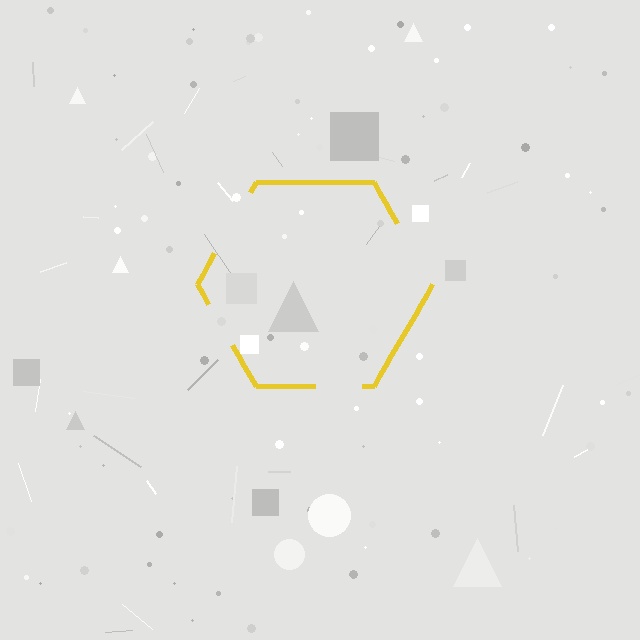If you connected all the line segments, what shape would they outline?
They would outline a hexagon.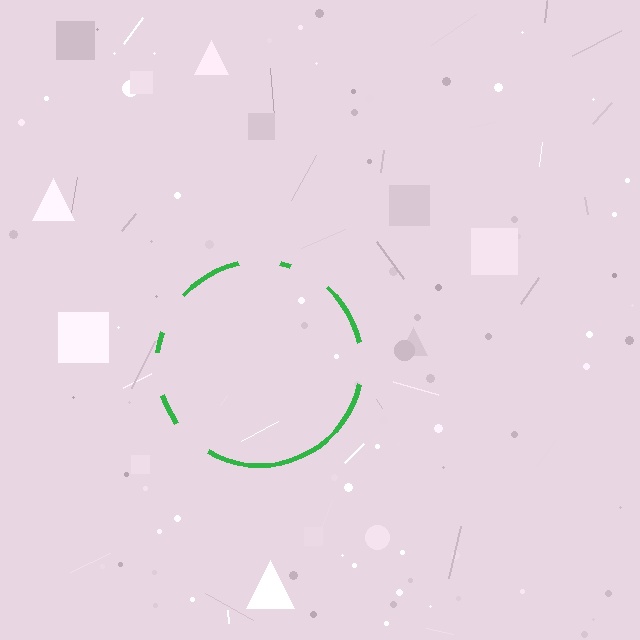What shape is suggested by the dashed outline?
The dashed outline suggests a circle.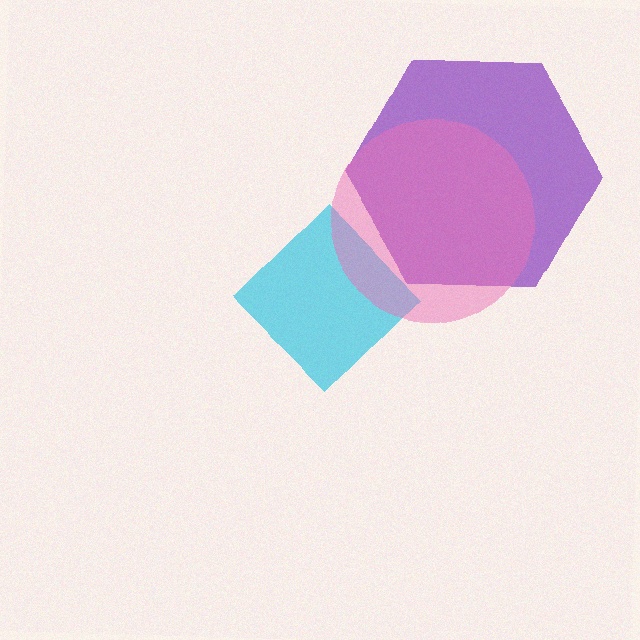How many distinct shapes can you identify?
There are 3 distinct shapes: a cyan diamond, a purple hexagon, a pink circle.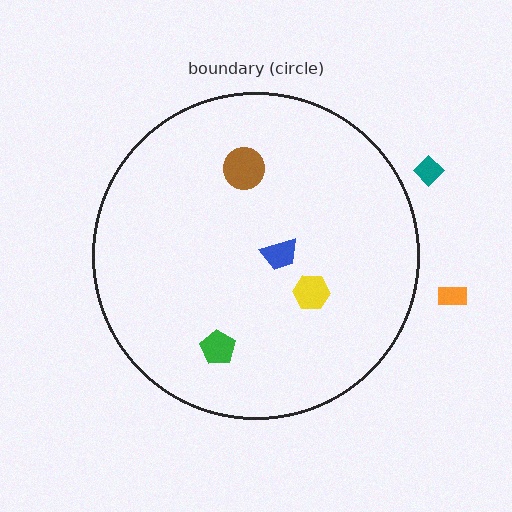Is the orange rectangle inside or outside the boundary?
Outside.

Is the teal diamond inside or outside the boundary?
Outside.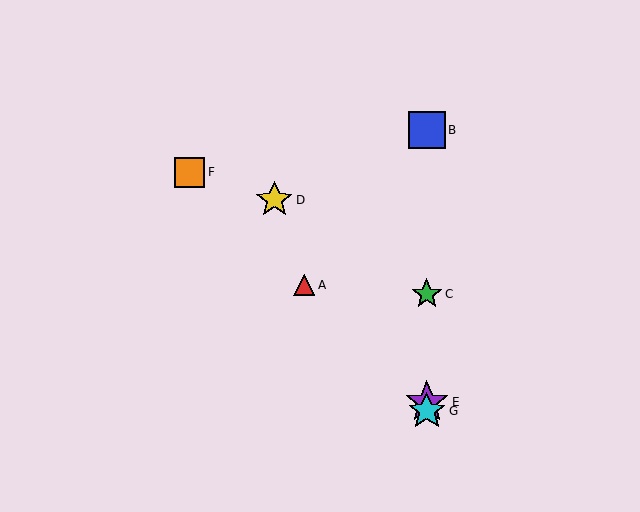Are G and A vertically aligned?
No, G is at x≈427 and A is at x≈304.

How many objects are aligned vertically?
4 objects (B, C, E, G) are aligned vertically.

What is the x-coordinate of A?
Object A is at x≈304.